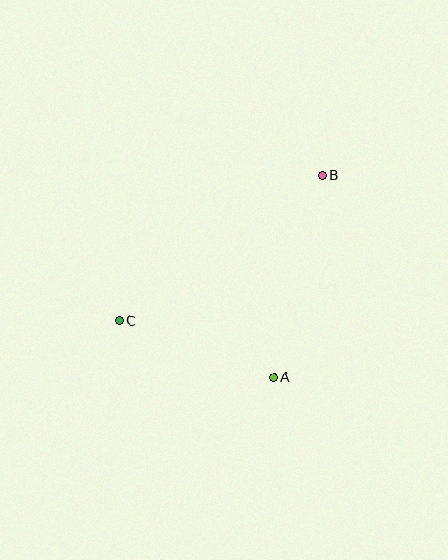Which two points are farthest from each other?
Points B and C are farthest from each other.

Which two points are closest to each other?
Points A and C are closest to each other.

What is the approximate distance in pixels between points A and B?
The distance between A and B is approximately 208 pixels.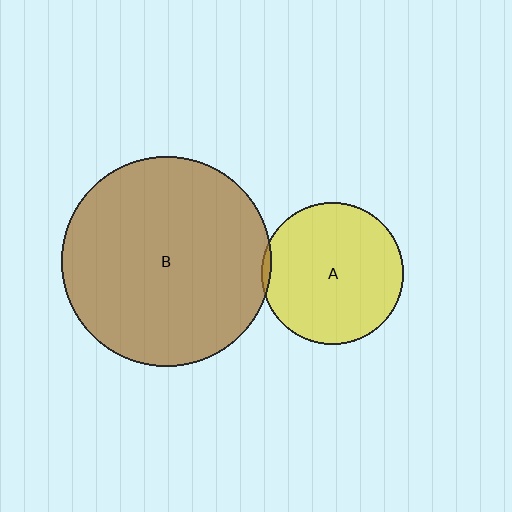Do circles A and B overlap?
Yes.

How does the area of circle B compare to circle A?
Approximately 2.2 times.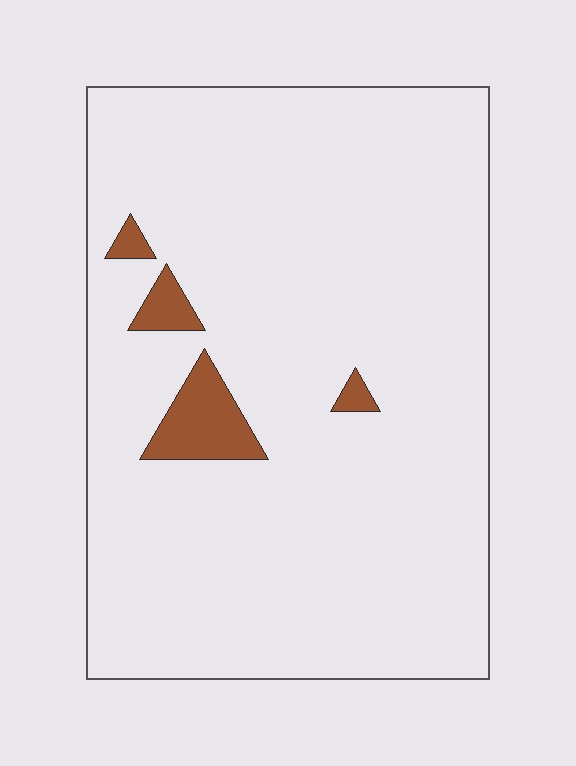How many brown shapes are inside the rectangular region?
4.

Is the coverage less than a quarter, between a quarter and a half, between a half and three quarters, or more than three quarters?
Less than a quarter.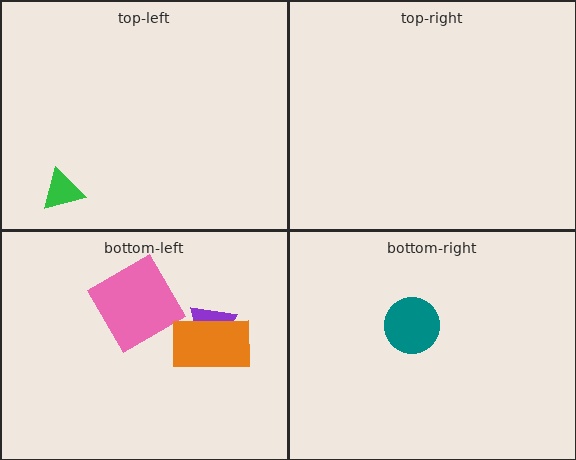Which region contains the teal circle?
The bottom-right region.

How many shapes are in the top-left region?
1.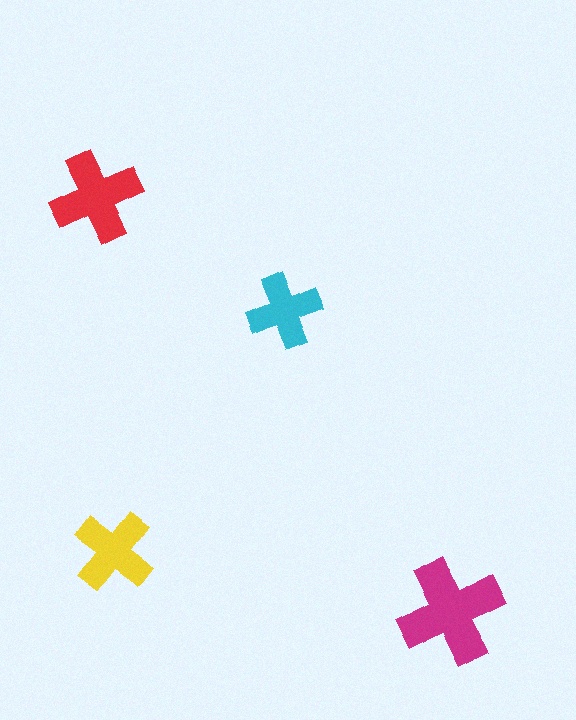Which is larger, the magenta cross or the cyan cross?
The magenta one.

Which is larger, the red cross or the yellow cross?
The red one.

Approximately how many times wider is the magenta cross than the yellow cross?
About 1.5 times wider.